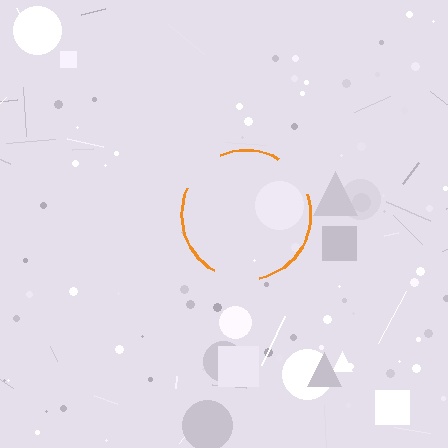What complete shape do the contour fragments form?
The contour fragments form a circle.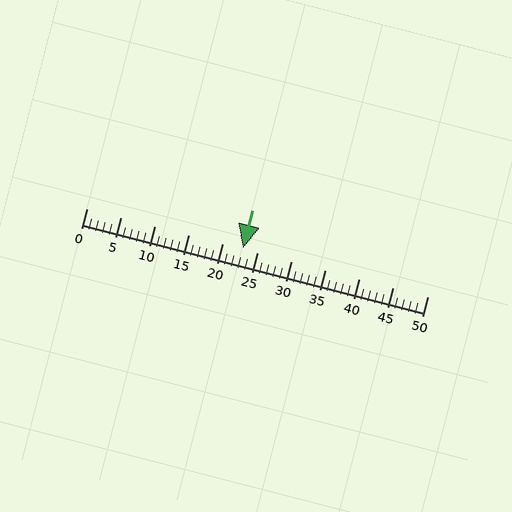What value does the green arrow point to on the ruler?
The green arrow points to approximately 23.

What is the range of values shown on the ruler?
The ruler shows values from 0 to 50.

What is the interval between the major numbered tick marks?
The major tick marks are spaced 5 units apart.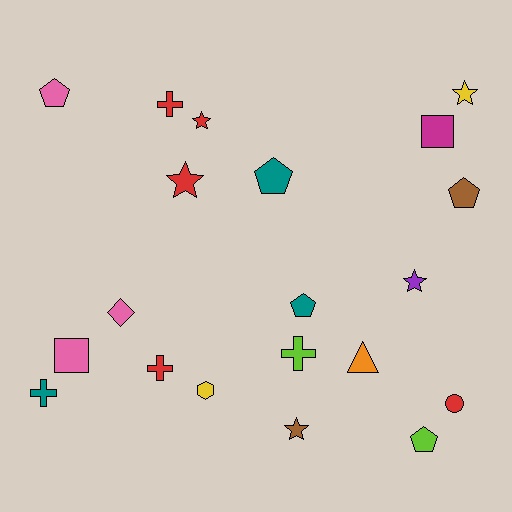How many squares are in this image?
There are 2 squares.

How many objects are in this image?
There are 20 objects.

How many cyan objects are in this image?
There are no cyan objects.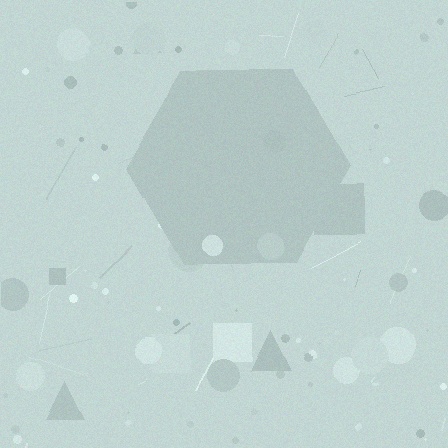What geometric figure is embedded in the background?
A hexagon is embedded in the background.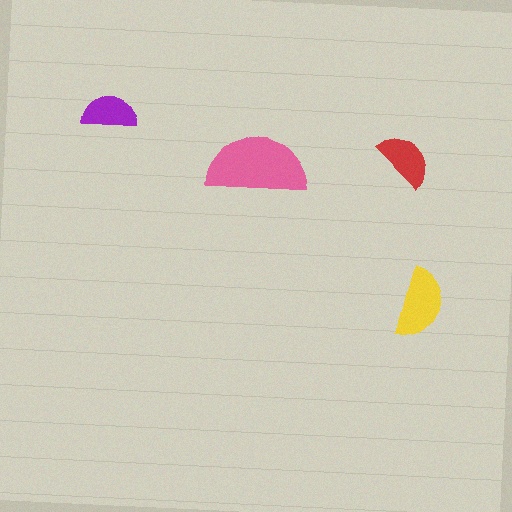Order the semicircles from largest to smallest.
the pink one, the yellow one, the red one, the purple one.